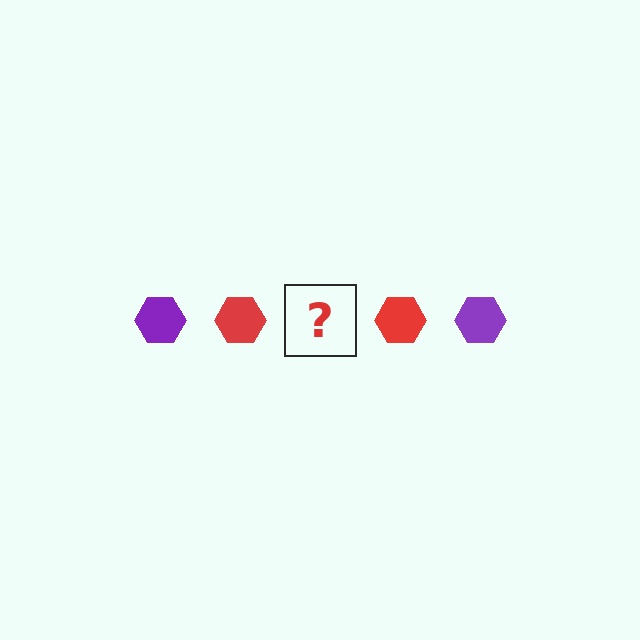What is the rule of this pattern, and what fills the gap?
The rule is that the pattern cycles through purple, red hexagons. The gap should be filled with a purple hexagon.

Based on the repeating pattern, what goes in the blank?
The blank should be a purple hexagon.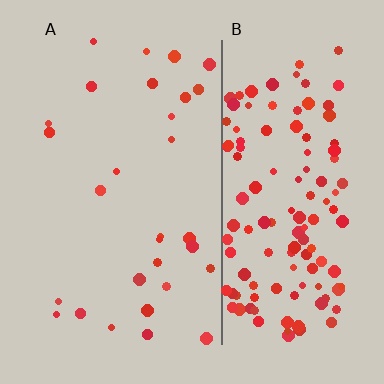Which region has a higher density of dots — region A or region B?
B (the right).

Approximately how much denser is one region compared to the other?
Approximately 4.6× — region B over region A.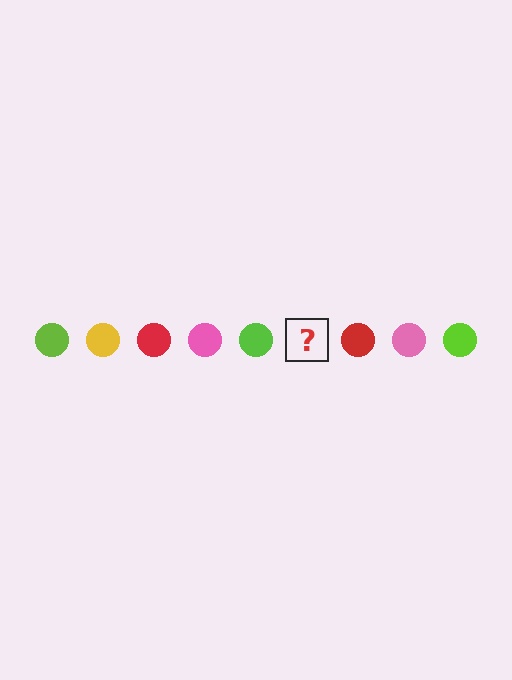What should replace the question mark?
The question mark should be replaced with a yellow circle.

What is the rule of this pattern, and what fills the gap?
The rule is that the pattern cycles through lime, yellow, red, pink circles. The gap should be filled with a yellow circle.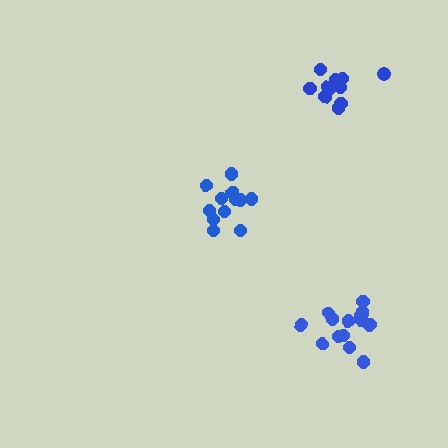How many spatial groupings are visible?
There are 3 spatial groupings.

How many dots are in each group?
Group 1: 12 dots, Group 2: 11 dots, Group 3: 15 dots (38 total).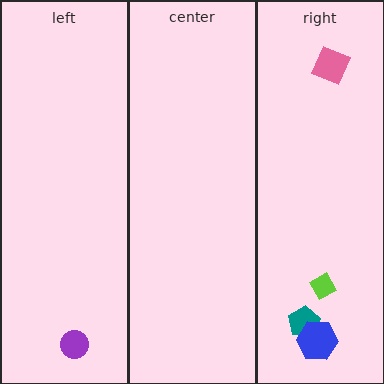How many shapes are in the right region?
4.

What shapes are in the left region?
The purple circle.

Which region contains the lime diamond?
The right region.